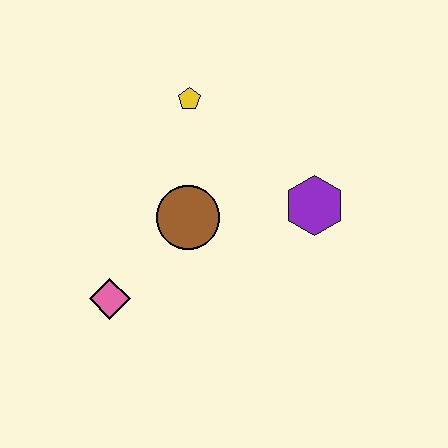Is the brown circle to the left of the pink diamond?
No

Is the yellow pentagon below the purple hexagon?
No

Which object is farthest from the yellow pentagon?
The pink diamond is farthest from the yellow pentagon.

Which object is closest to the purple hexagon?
The brown circle is closest to the purple hexagon.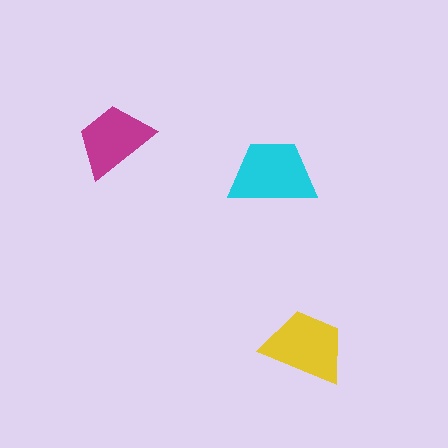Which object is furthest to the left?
The magenta trapezoid is leftmost.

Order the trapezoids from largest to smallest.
the cyan one, the yellow one, the magenta one.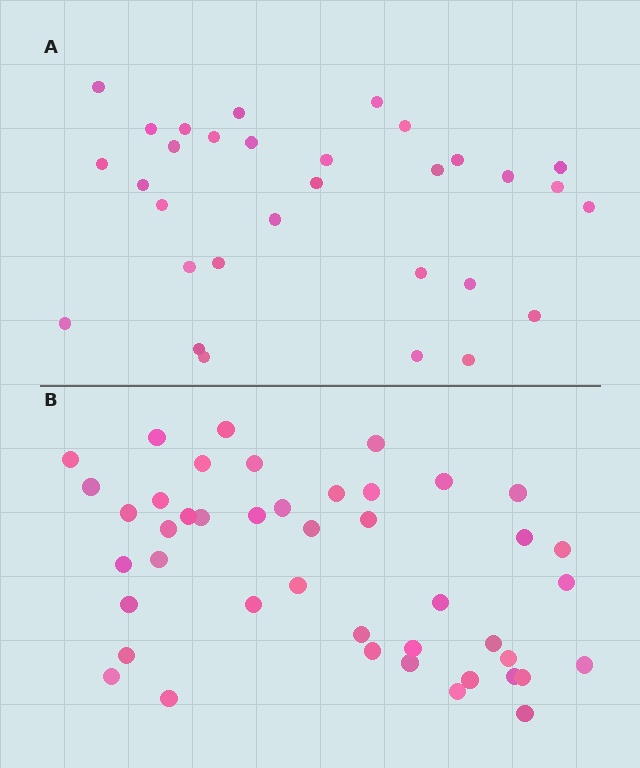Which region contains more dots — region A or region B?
Region B (the bottom region) has more dots.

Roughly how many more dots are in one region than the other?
Region B has approximately 15 more dots than region A.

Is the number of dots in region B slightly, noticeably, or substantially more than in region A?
Region B has noticeably more, but not dramatically so. The ratio is roughly 1.4 to 1.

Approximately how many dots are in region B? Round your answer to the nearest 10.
About 40 dots. (The exact count is 44, which rounds to 40.)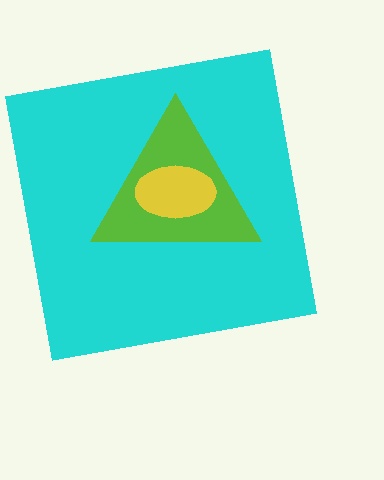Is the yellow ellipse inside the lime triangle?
Yes.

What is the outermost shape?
The cyan square.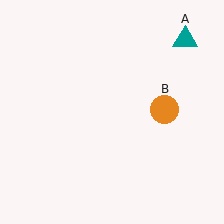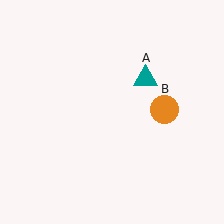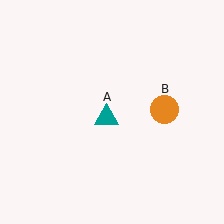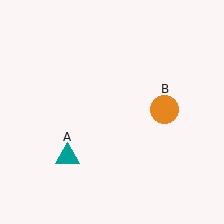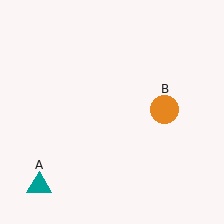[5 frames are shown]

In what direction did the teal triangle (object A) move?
The teal triangle (object A) moved down and to the left.